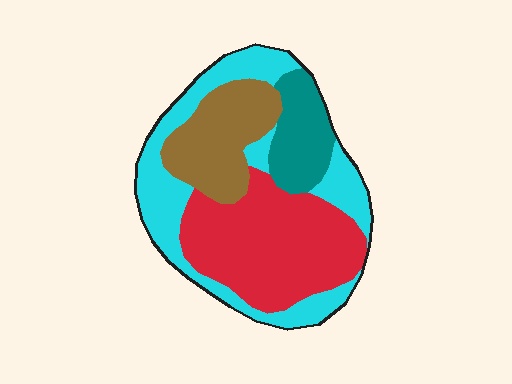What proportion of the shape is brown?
Brown covers around 20% of the shape.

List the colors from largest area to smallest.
From largest to smallest: red, cyan, brown, teal.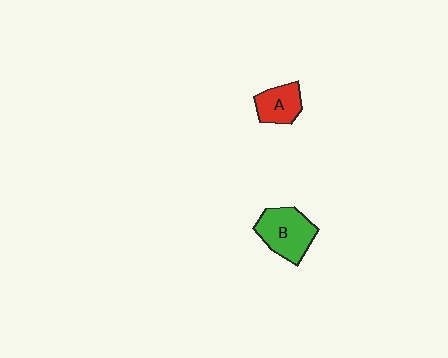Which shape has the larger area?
Shape B (green).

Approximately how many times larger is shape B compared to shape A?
Approximately 1.5 times.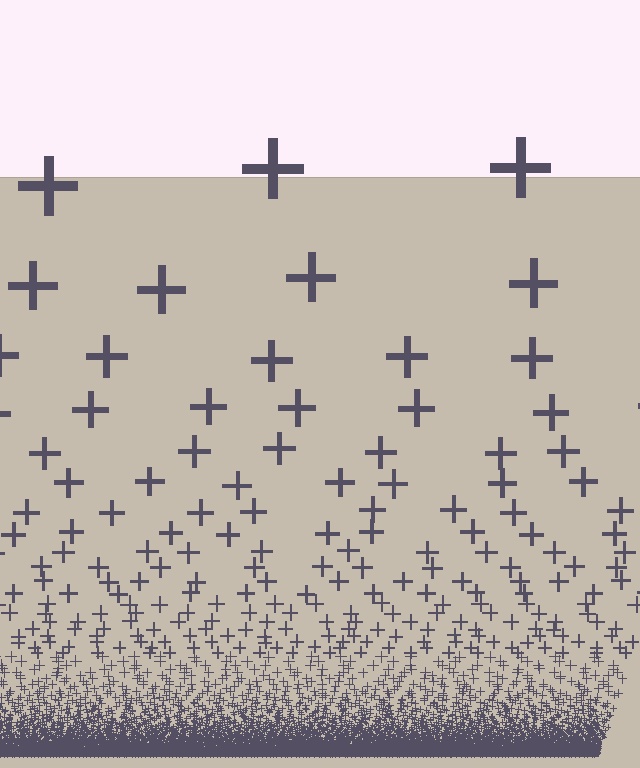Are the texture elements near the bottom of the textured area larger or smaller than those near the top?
Smaller. The gradient is inverted — elements near the bottom are smaller and denser.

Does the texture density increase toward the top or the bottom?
Density increases toward the bottom.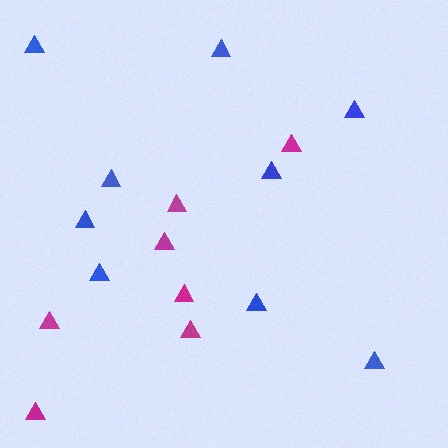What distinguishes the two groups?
There are 2 groups: one group of blue triangles (9) and one group of magenta triangles (7).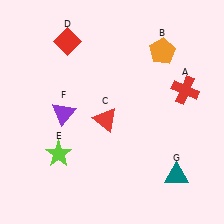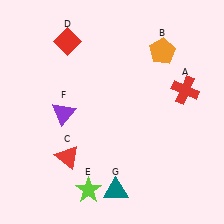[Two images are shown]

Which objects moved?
The objects that moved are: the red triangle (C), the lime star (E), the teal triangle (G).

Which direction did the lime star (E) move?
The lime star (E) moved down.